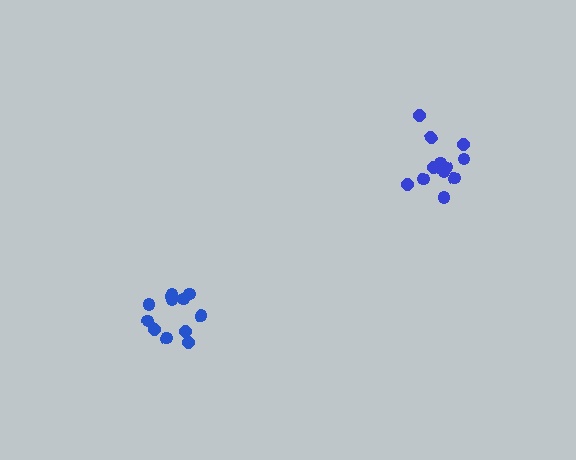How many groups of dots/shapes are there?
There are 2 groups.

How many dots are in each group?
Group 1: 12 dots, Group 2: 12 dots (24 total).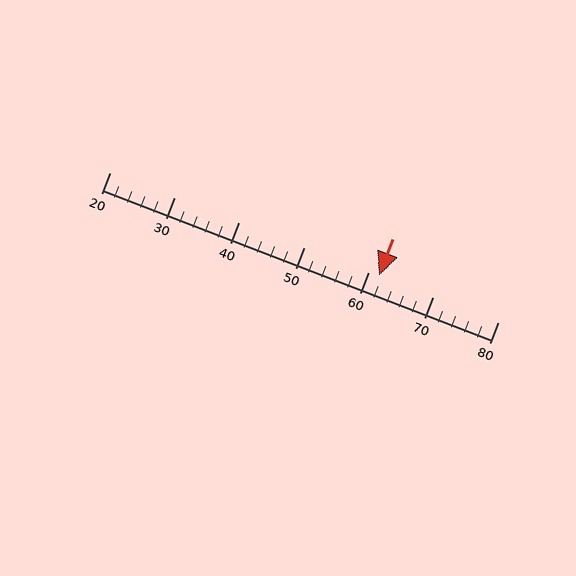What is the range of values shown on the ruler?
The ruler shows values from 20 to 80.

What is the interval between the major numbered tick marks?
The major tick marks are spaced 10 units apart.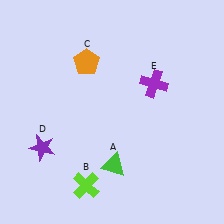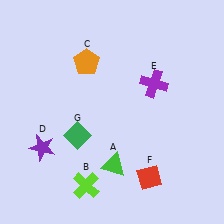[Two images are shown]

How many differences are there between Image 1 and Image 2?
There are 2 differences between the two images.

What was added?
A red diamond (F), a green diamond (G) were added in Image 2.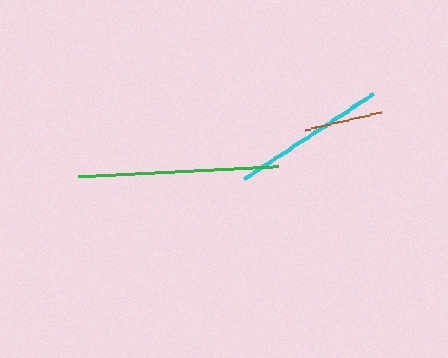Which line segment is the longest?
The green line is the longest at approximately 201 pixels.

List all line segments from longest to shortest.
From longest to shortest: green, cyan, brown.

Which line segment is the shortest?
The brown line is the shortest at approximately 78 pixels.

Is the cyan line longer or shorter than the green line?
The green line is longer than the cyan line.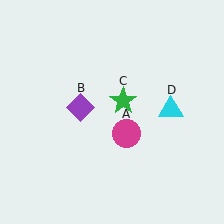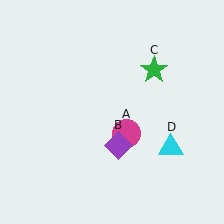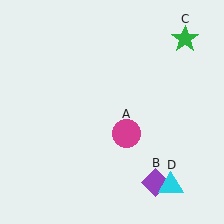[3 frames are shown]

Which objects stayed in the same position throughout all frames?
Magenta circle (object A) remained stationary.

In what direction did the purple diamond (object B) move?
The purple diamond (object B) moved down and to the right.